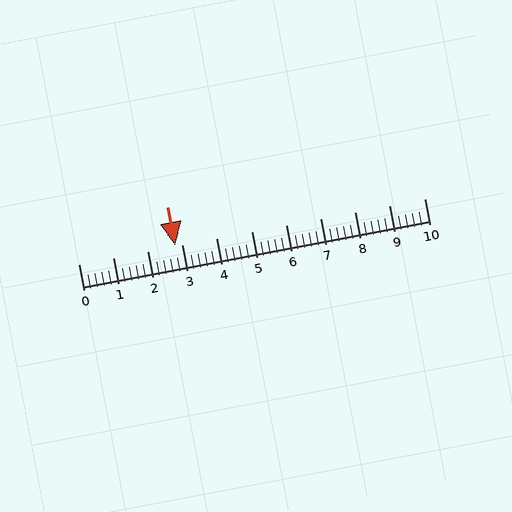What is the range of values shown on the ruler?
The ruler shows values from 0 to 10.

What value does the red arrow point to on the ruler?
The red arrow points to approximately 2.8.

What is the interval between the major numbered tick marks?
The major tick marks are spaced 1 units apart.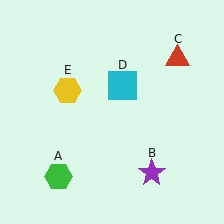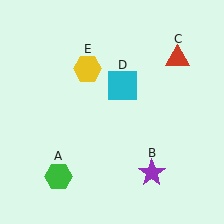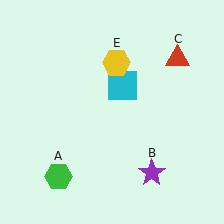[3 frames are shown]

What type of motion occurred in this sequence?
The yellow hexagon (object E) rotated clockwise around the center of the scene.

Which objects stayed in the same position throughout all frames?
Green hexagon (object A) and purple star (object B) and red triangle (object C) and cyan square (object D) remained stationary.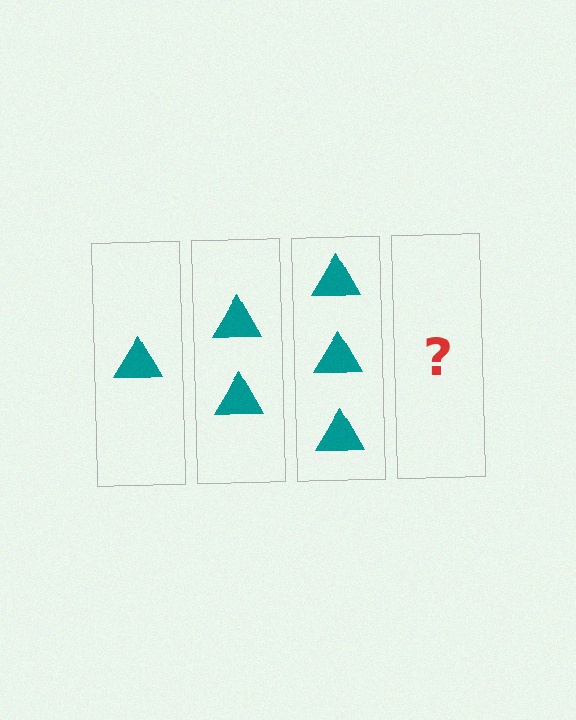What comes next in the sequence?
The next element should be 4 triangles.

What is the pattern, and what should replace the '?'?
The pattern is that each step adds one more triangle. The '?' should be 4 triangles.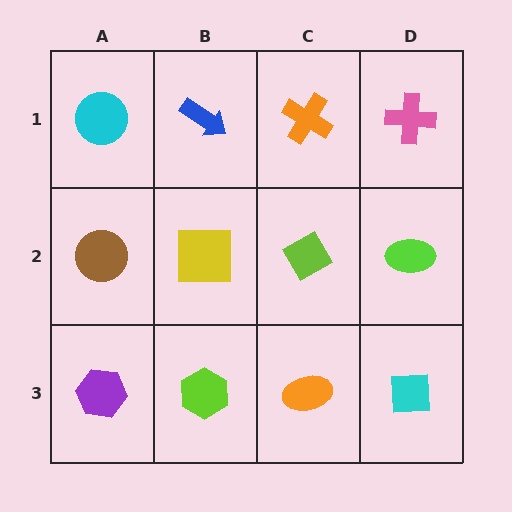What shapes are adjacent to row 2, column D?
A pink cross (row 1, column D), a cyan square (row 3, column D), a lime diamond (row 2, column C).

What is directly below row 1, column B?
A yellow square.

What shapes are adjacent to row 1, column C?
A lime diamond (row 2, column C), a blue arrow (row 1, column B), a pink cross (row 1, column D).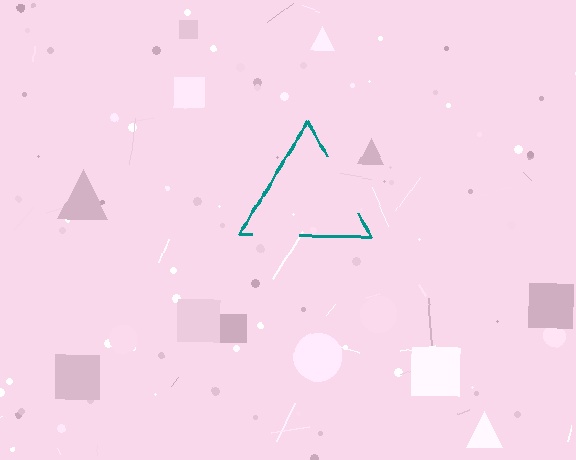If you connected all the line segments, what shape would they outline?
They would outline a triangle.